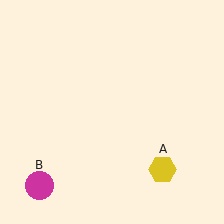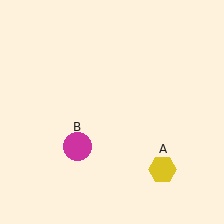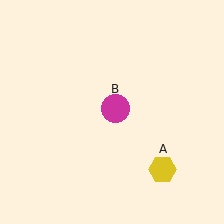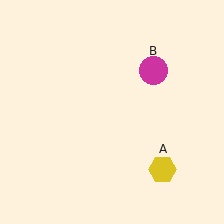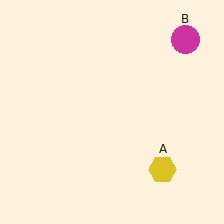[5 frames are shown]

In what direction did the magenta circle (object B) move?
The magenta circle (object B) moved up and to the right.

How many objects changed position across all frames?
1 object changed position: magenta circle (object B).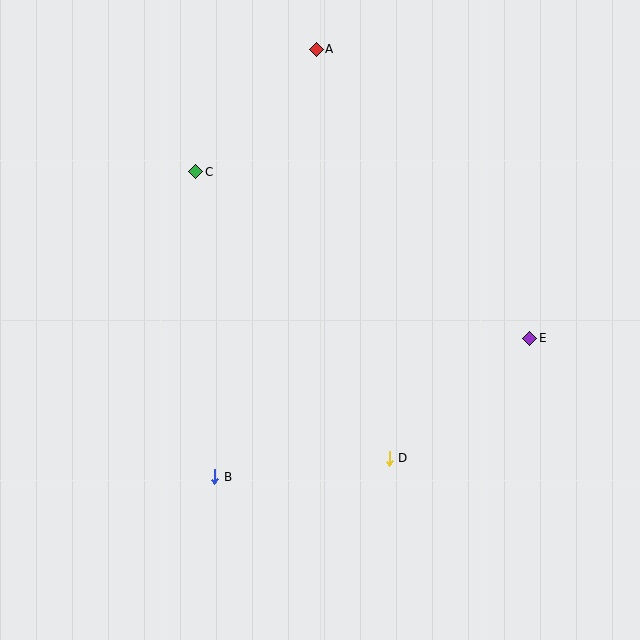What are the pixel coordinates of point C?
Point C is at (196, 172).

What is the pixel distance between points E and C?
The distance between E and C is 373 pixels.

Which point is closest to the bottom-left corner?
Point B is closest to the bottom-left corner.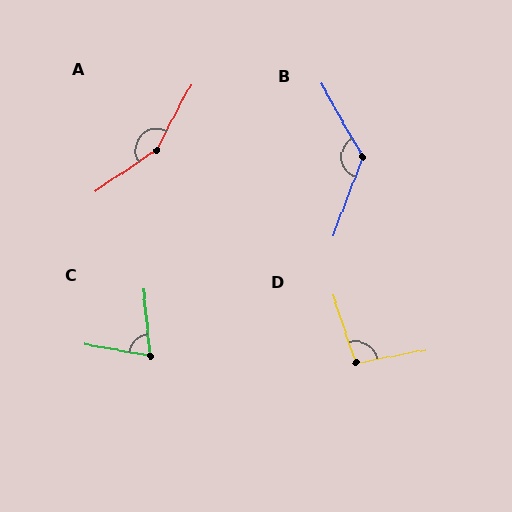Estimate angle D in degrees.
Approximately 97 degrees.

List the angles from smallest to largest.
C (75°), D (97°), B (130°), A (152°).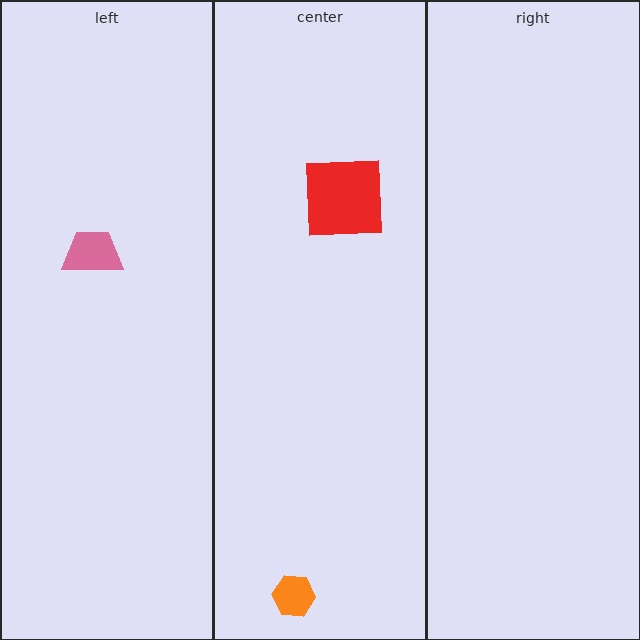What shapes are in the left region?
The pink trapezoid.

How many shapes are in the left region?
1.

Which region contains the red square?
The center region.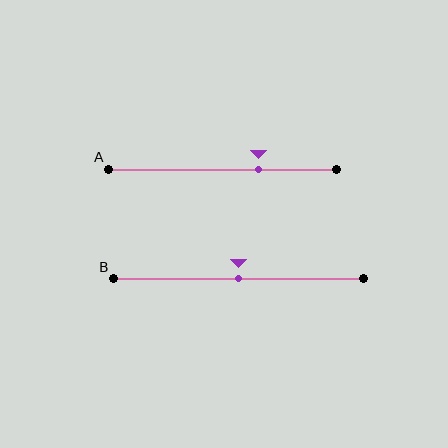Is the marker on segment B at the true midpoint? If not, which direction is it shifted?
Yes, the marker on segment B is at the true midpoint.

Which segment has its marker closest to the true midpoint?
Segment B has its marker closest to the true midpoint.